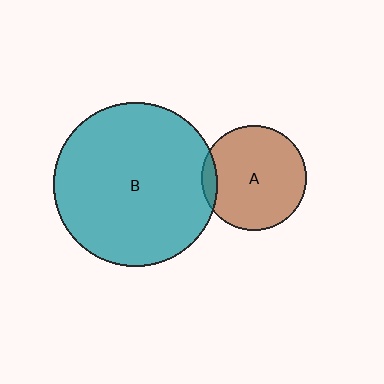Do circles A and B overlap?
Yes.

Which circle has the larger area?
Circle B (teal).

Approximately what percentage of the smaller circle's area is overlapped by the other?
Approximately 10%.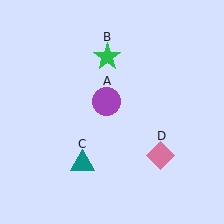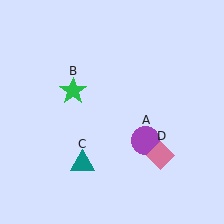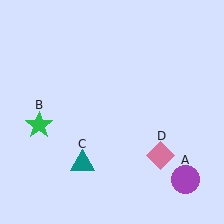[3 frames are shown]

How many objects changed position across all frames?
2 objects changed position: purple circle (object A), green star (object B).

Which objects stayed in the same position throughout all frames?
Teal triangle (object C) and pink diamond (object D) remained stationary.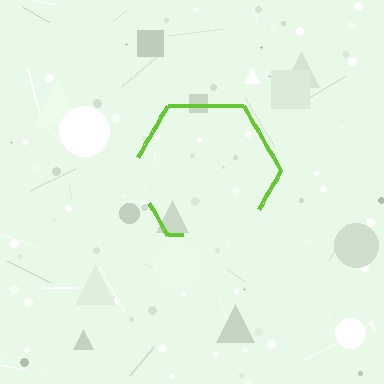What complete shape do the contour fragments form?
The contour fragments form a hexagon.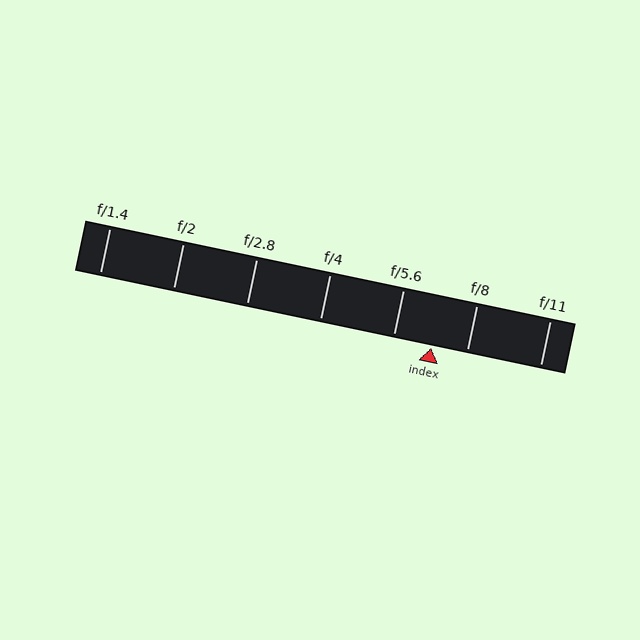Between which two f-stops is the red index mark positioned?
The index mark is between f/5.6 and f/8.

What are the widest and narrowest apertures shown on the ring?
The widest aperture shown is f/1.4 and the narrowest is f/11.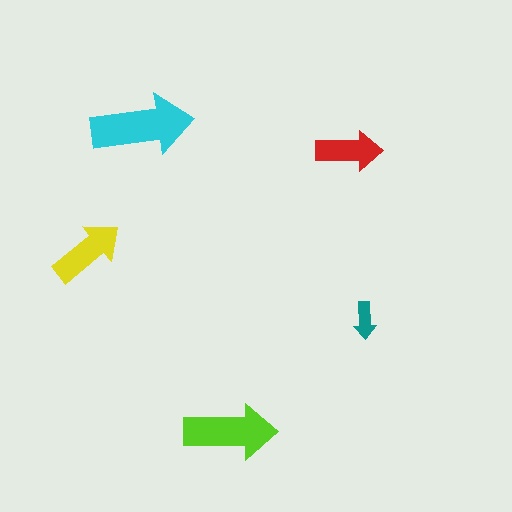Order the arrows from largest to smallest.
the cyan one, the lime one, the yellow one, the red one, the teal one.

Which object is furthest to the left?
The yellow arrow is leftmost.